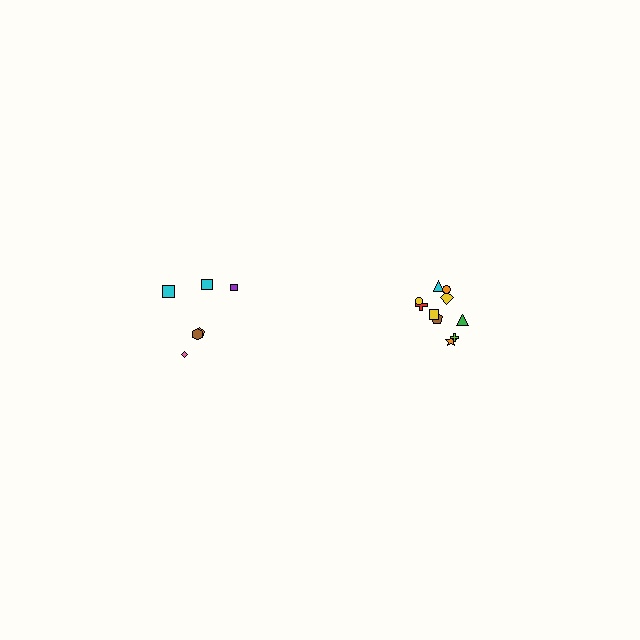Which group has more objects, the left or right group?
The right group.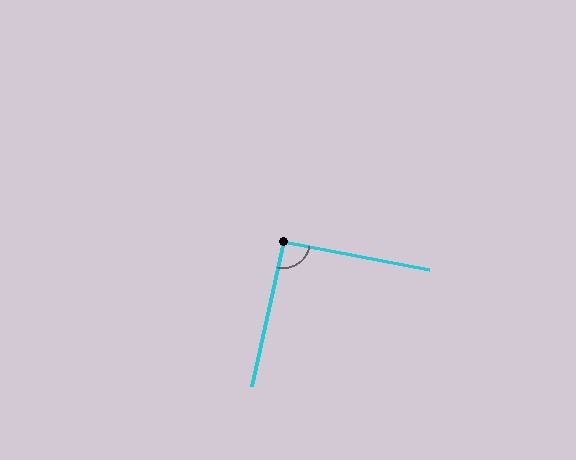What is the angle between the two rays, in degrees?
Approximately 91 degrees.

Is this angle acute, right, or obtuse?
It is approximately a right angle.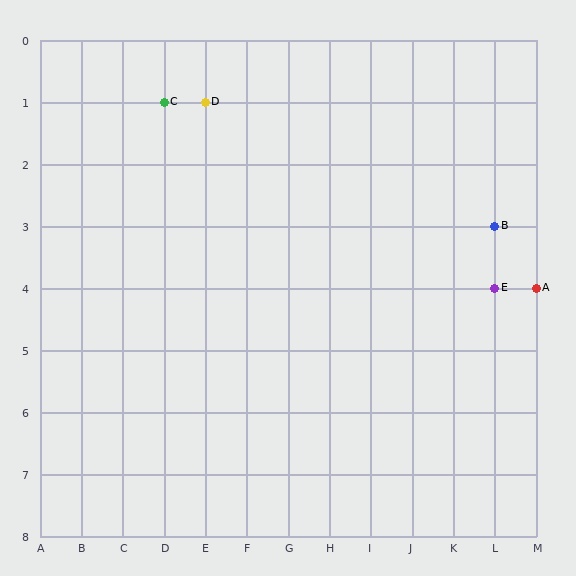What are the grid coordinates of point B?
Point B is at grid coordinates (L, 3).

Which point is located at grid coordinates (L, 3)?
Point B is at (L, 3).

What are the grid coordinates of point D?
Point D is at grid coordinates (E, 1).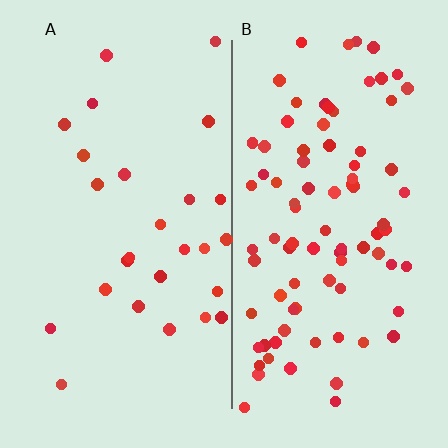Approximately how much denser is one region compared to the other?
Approximately 3.3× — region B over region A.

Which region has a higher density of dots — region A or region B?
B (the right).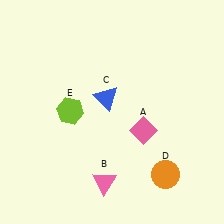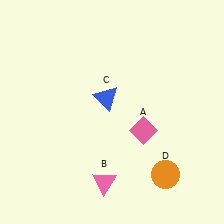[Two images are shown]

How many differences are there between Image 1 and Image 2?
There is 1 difference between the two images.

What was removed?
The lime hexagon (E) was removed in Image 2.